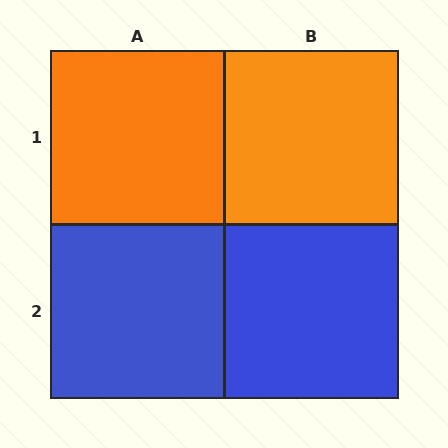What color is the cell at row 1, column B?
Orange.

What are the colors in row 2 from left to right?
Blue, blue.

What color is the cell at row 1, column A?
Orange.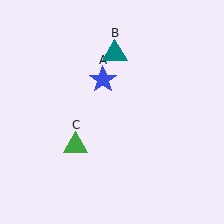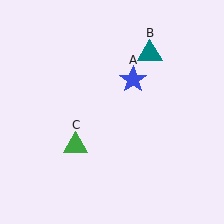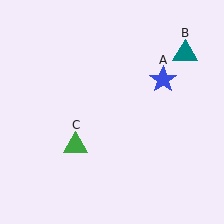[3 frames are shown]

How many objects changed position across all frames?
2 objects changed position: blue star (object A), teal triangle (object B).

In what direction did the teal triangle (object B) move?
The teal triangle (object B) moved right.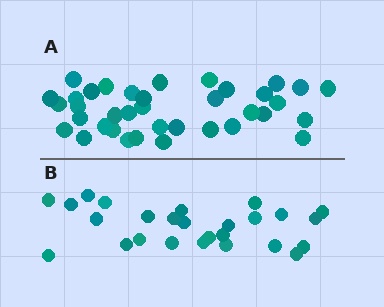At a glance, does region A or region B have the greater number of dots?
Region A (the top region) has more dots.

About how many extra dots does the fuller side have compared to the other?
Region A has roughly 12 or so more dots than region B.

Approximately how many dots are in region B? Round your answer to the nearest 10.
About 30 dots. (The exact count is 26, which rounds to 30.)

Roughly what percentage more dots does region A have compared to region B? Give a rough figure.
About 40% more.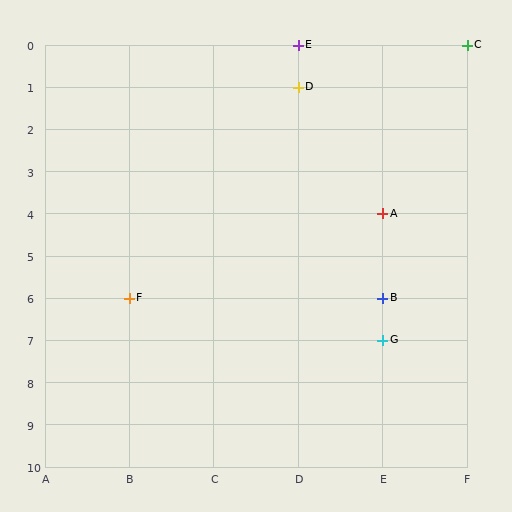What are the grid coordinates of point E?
Point E is at grid coordinates (D, 0).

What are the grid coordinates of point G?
Point G is at grid coordinates (E, 7).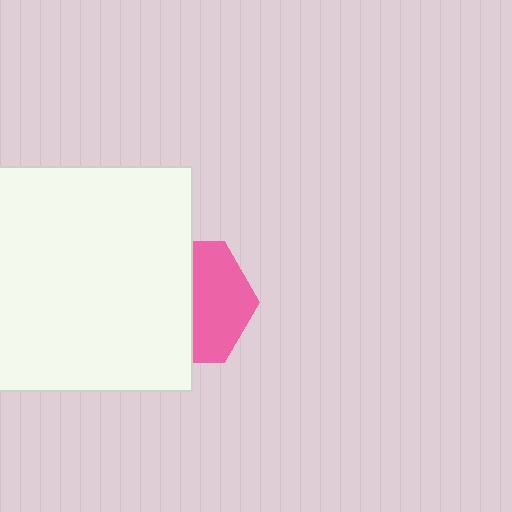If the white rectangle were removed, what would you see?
You would see the complete pink hexagon.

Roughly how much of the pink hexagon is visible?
About half of it is visible (roughly 47%).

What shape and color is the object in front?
The object in front is a white rectangle.